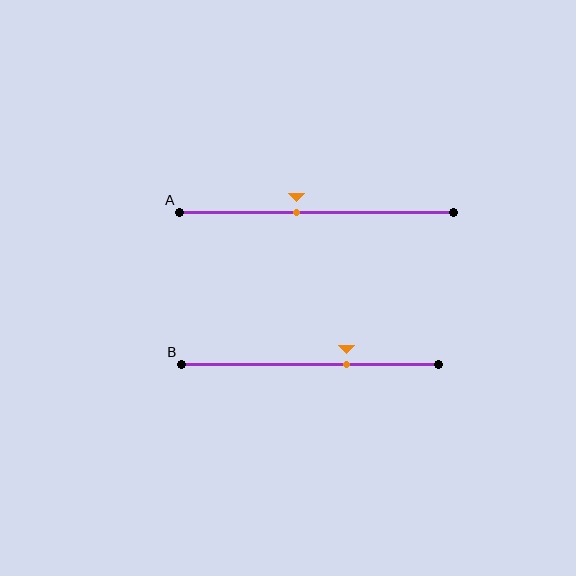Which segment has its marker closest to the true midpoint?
Segment A has its marker closest to the true midpoint.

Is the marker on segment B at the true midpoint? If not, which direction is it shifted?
No, the marker on segment B is shifted to the right by about 14% of the segment length.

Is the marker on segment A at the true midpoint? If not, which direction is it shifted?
No, the marker on segment A is shifted to the left by about 7% of the segment length.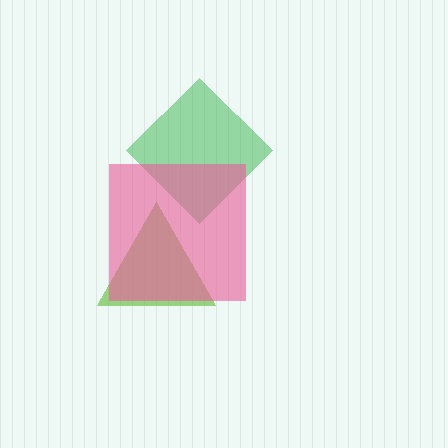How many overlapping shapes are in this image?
There are 3 overlapping shapes in the image.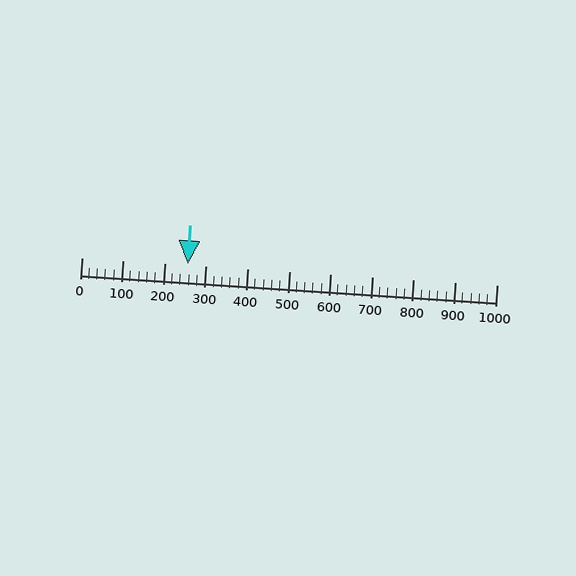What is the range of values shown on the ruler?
The ruler shows values from 0 to 1000.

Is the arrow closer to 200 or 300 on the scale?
The arrow is closer to 300.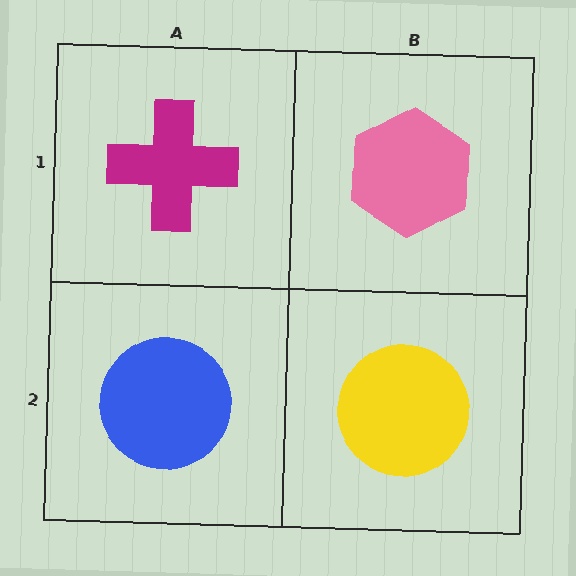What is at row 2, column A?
A blue circle.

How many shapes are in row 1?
2 shapes.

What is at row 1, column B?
A pink hexagon.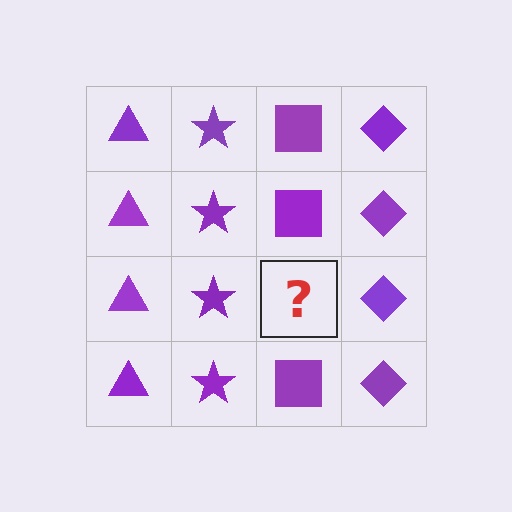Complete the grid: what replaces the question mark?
The question mark should be replaced with a purple square.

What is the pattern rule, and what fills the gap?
The rule is that each column has a consistent shape. The gap should be filled with a purple square.